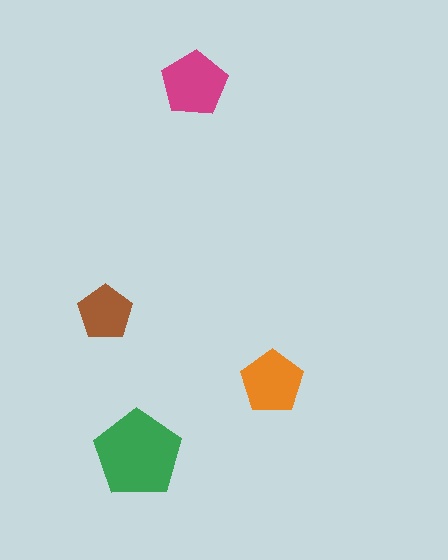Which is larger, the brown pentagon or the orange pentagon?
The orange one.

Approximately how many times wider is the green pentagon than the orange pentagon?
About 1.5 times wider.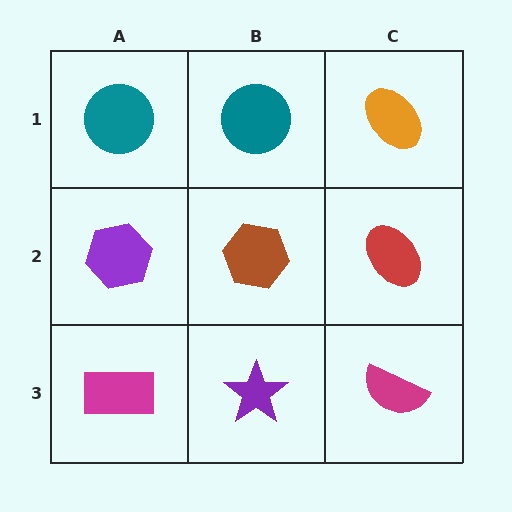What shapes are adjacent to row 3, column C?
A red ellipse (row 2, column C), a purple star (row 3, column B).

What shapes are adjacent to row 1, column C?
A red ellipse (row 2, column C), a teal circle (row 1, column B).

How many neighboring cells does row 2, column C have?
3.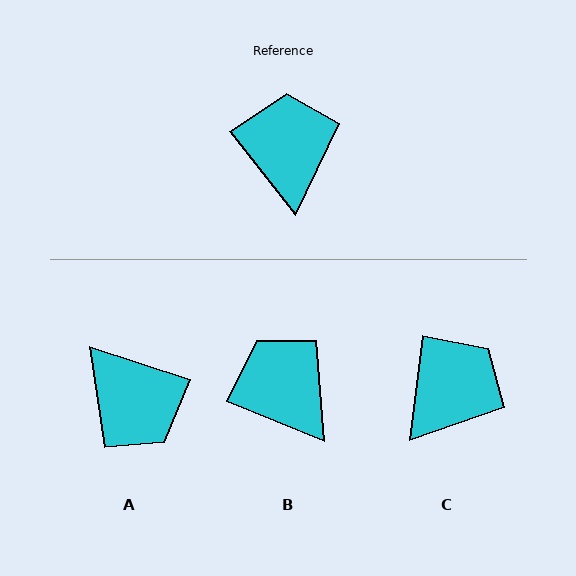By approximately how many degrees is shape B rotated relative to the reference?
Approximately 30 degrees counter-clockwise.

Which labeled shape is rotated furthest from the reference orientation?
A, about 146 degrees away.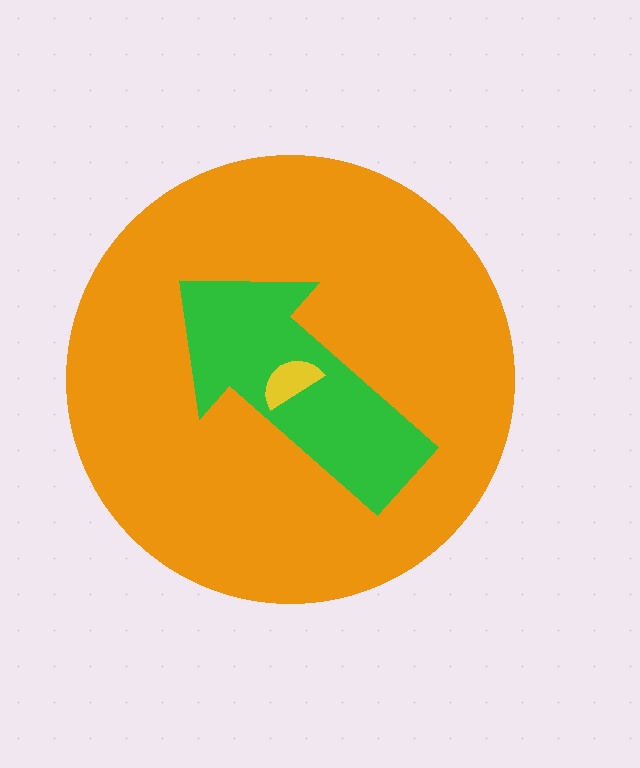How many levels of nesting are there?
3.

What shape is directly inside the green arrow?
The yellow semicircle.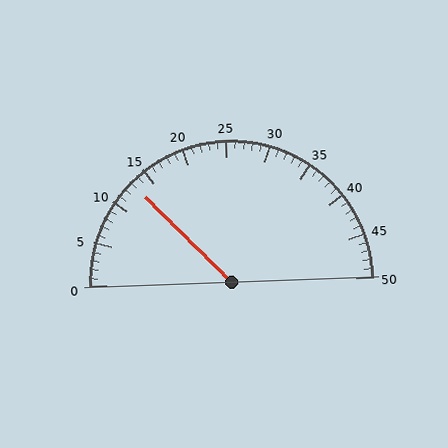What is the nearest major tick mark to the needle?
The nearest major tick mark is 15.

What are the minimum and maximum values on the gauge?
The gauge ranges from 0 to 50.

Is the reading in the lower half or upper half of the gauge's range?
The reading is in the lower half of the range (0 to 50).